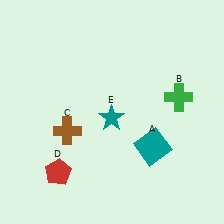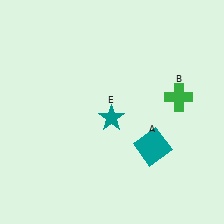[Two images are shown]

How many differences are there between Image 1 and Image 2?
There are 2 differences between the two images.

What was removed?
The brown cross (C), the red pentagon (D) were removed in Image 2.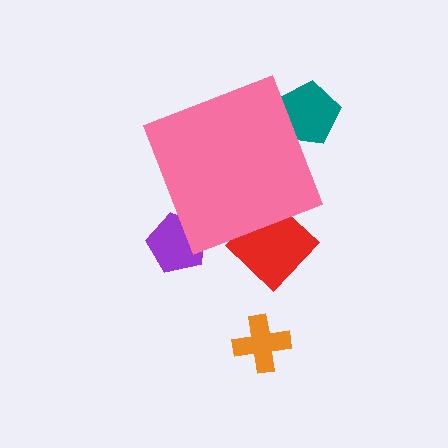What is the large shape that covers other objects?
A pink diamond.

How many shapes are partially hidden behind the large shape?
3 shapes are partially hidden.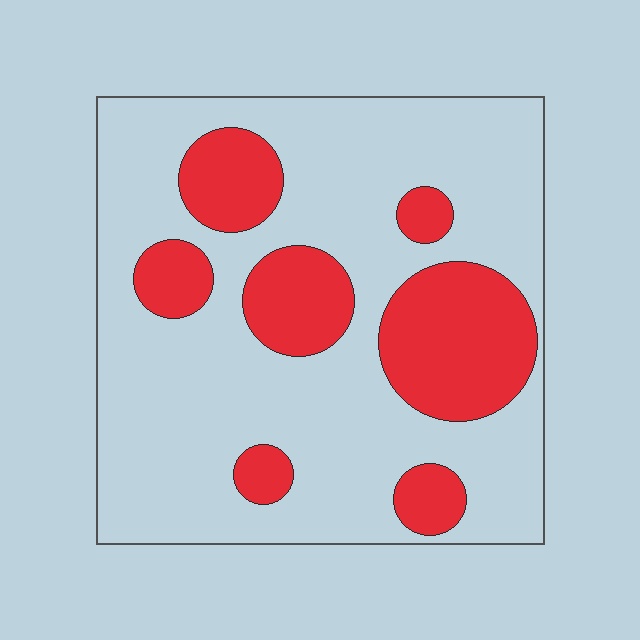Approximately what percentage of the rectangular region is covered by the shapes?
Approximately 25%.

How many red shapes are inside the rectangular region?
7.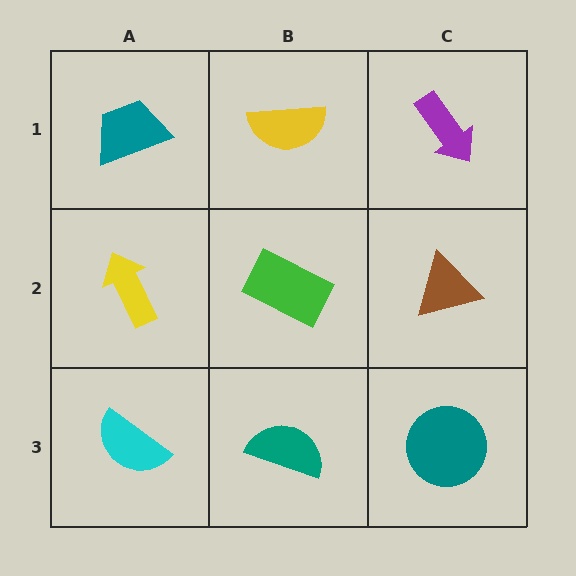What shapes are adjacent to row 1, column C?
A brown triangle (row 2, column C), a yellow semicircle (row 1, column B).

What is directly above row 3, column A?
A yellow arrow.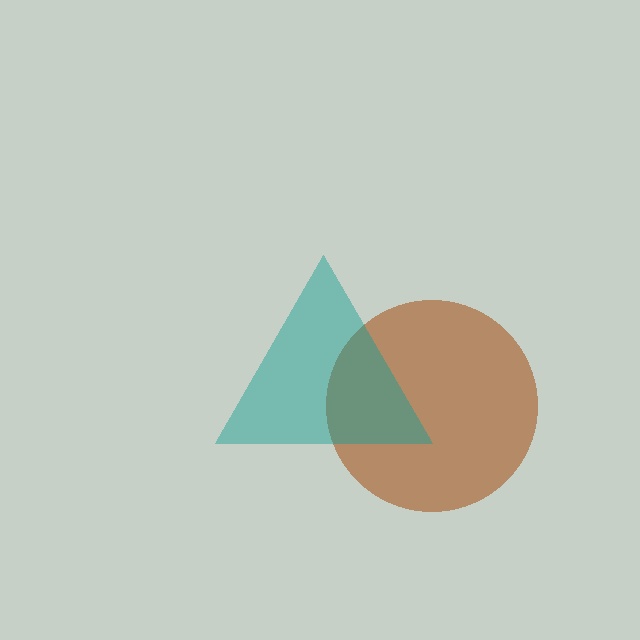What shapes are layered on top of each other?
The layered shapes are: a brown circle, a teal triangle.